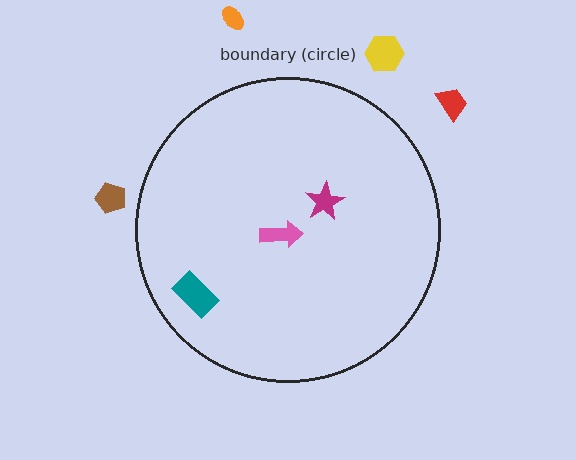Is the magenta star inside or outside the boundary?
Inside.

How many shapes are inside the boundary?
3 inside, 4 outside.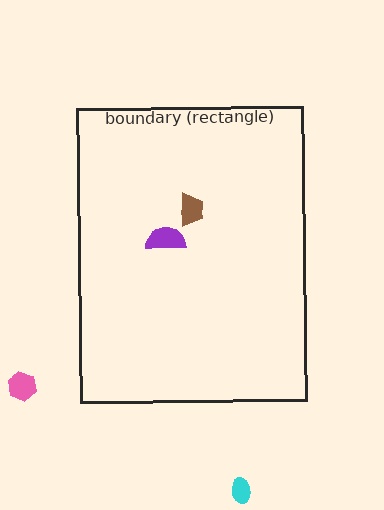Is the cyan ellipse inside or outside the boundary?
Outside.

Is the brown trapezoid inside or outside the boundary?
Inside.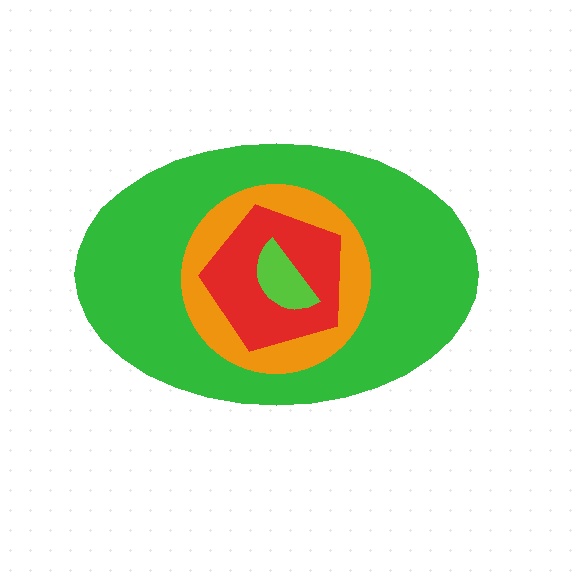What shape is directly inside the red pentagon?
The lime semicircle.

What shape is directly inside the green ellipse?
The orange circle.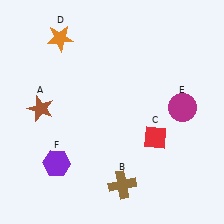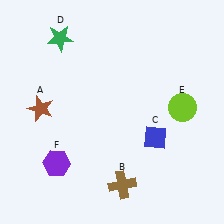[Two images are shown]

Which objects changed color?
C changed from red to blue. D changed from orange to green. E changed from magenta to lime.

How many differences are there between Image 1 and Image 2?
There are 3 differences between the two images.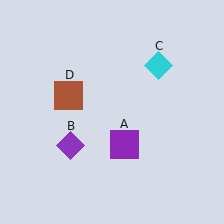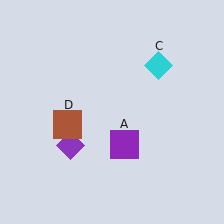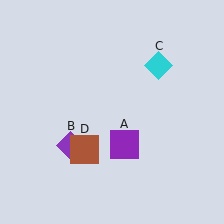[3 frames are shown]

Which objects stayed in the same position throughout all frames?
Purple square (object A) and purple diamond (object B) and cyan diamond (object C) remained stationary.